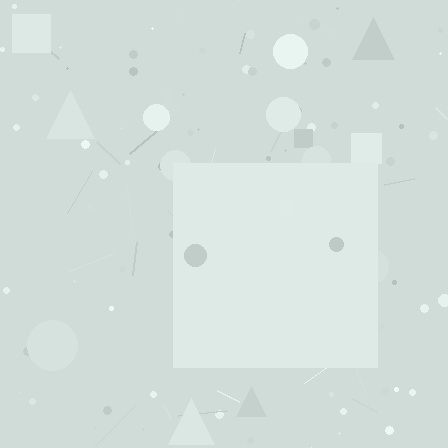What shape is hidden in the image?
A square is hidden in the image.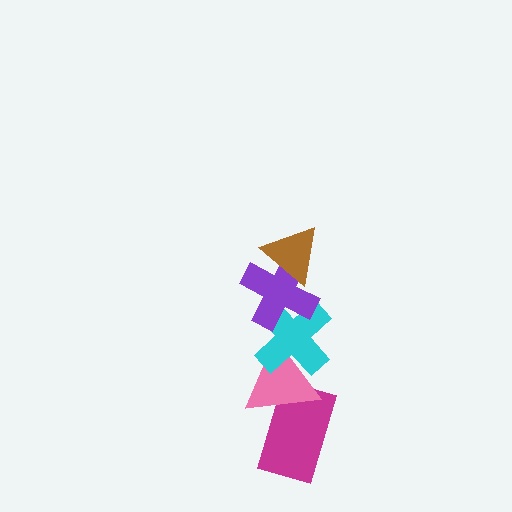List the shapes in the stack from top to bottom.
From top to bottom: the brown triangle, the purple cross, the cyan cross, the pink triangle, the magenta rectangle.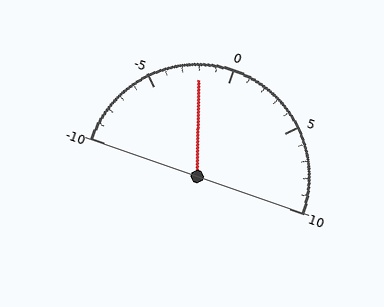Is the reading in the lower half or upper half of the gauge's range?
The reading is in the lower half of the range (-10 to 10).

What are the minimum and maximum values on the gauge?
The gauge ranges from -10 to 10.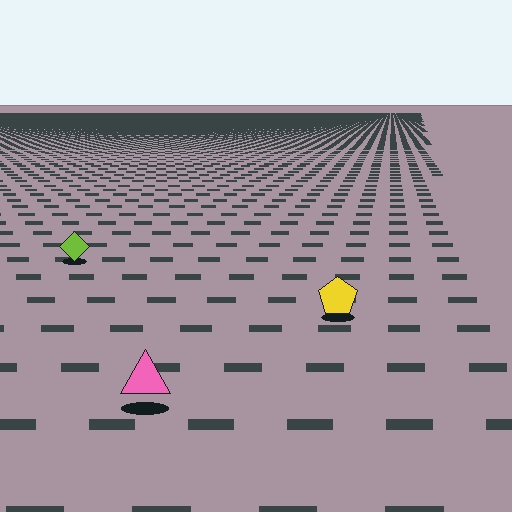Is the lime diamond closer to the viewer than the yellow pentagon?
No. The yellow pentagon is closer — you can tell from the texture gradient: the ground texture is coarser near it.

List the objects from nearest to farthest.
From nearest to farthest: the pink triangle, the yellow pentagon, the lime diamond.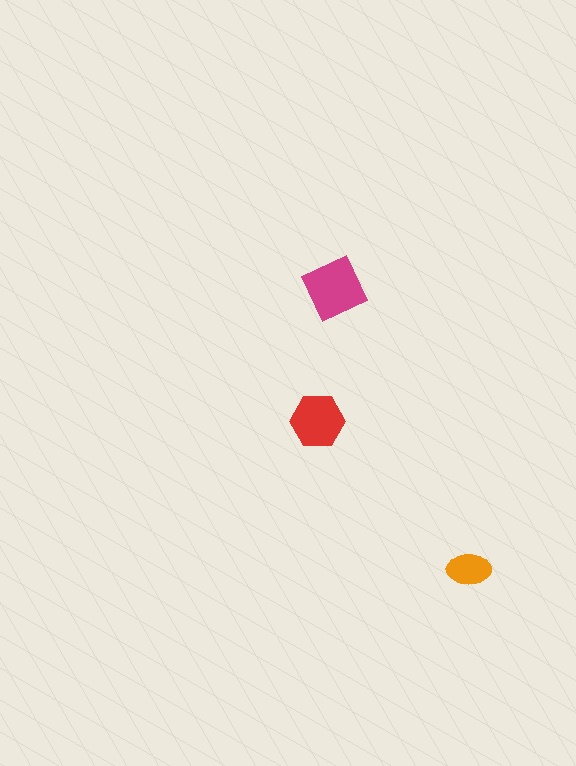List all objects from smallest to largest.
The orange ellipse, the red hexagon, the magenta square.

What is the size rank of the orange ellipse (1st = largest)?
3rd.